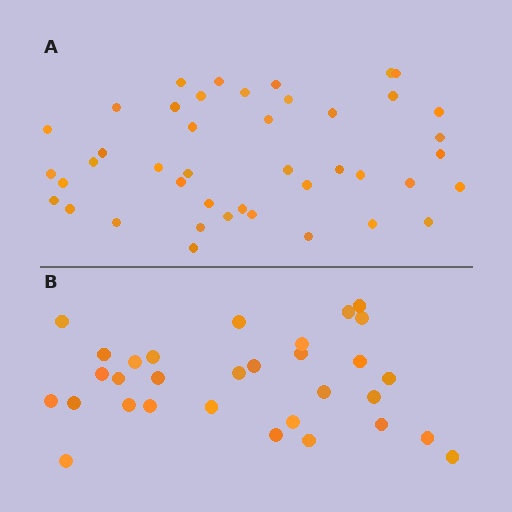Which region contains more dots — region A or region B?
Region A (the top region) has more dots.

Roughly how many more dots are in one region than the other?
Region A has roughly 12 or so more dots than region B.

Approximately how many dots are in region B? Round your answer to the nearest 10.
About 30 dots. (The exact count is 31, which rounds to 30.)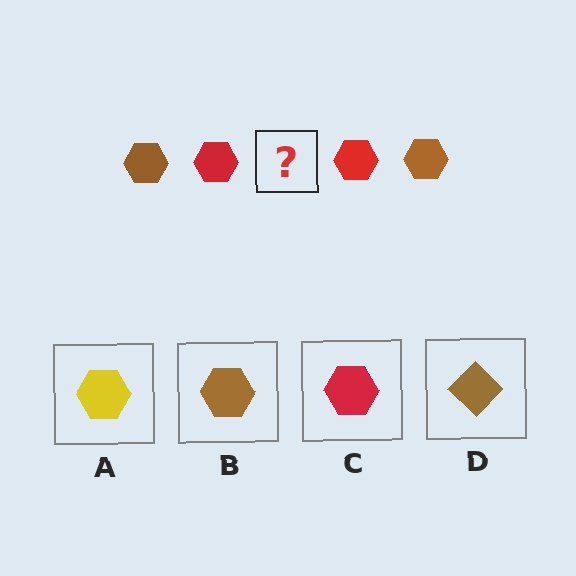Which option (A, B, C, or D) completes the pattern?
B.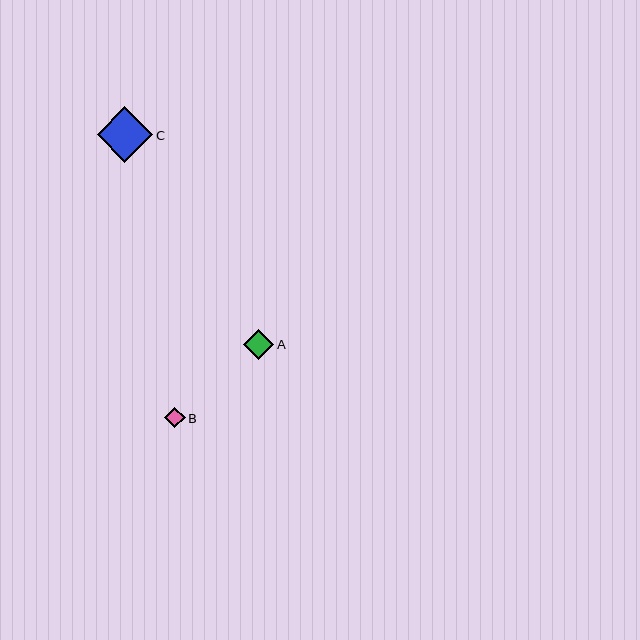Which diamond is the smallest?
Diamond B is the smallest with a size of approximately 20 pixels.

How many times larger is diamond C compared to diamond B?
Diamond C is approximately 2.7 times the size of diamond B.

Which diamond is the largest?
Diamond C is the largest with a size of approximately 56 pixels.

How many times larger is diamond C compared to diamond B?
Diamond C is approximately 2.7 times the size of diamond B.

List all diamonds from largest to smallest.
From largest to smallest: C, A, B.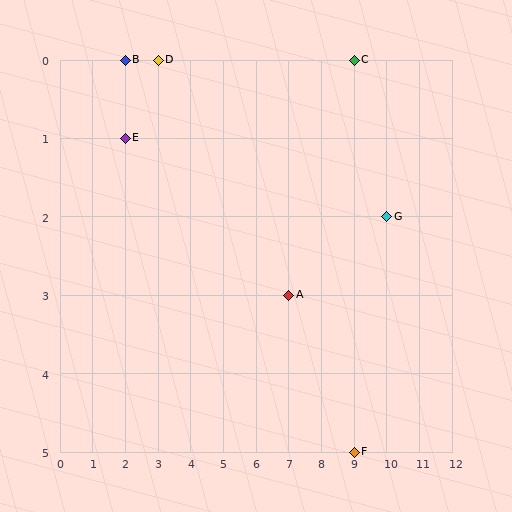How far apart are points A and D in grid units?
Points A and D are 4 columns and 3 rows apart (about 5.0 grid units diagonally).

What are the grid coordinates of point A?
Point A is at grid coordinates (7, 3).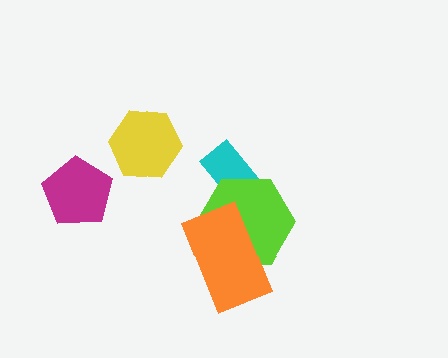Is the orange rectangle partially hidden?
No, no other shape covers it.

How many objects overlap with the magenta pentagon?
0 objects overlap with the magenta pentagon.